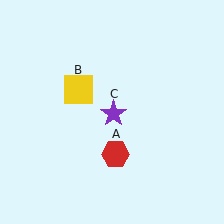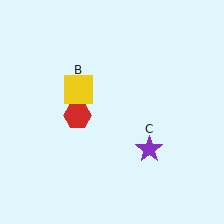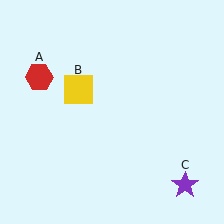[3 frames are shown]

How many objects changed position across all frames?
2 objects changed position: red hexagon (object A), purple star (object C).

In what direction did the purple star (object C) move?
The purple star (object C) moved down and to the right.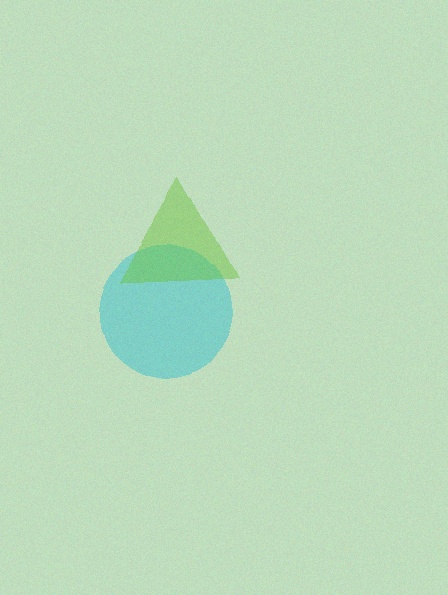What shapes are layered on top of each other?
The layered shapes are: a cyan circle, a lime triangle.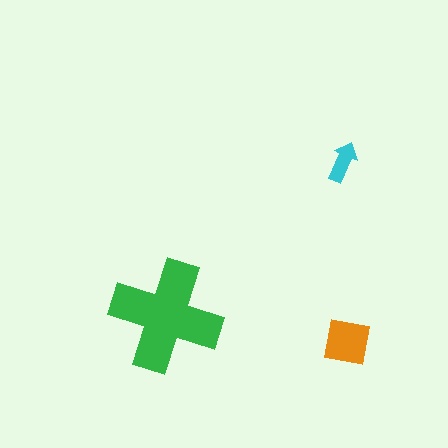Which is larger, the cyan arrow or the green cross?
The green cross.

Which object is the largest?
The green cross.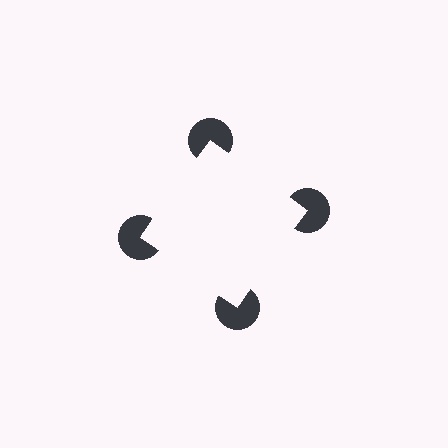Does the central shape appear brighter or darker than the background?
It typically appears slightly brighter than the background, even though no actual brightness change is drawn.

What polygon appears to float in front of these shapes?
An illusory square — its edges are inferred from the aligned wedge cuts in the pac-man discs, not physically drawn.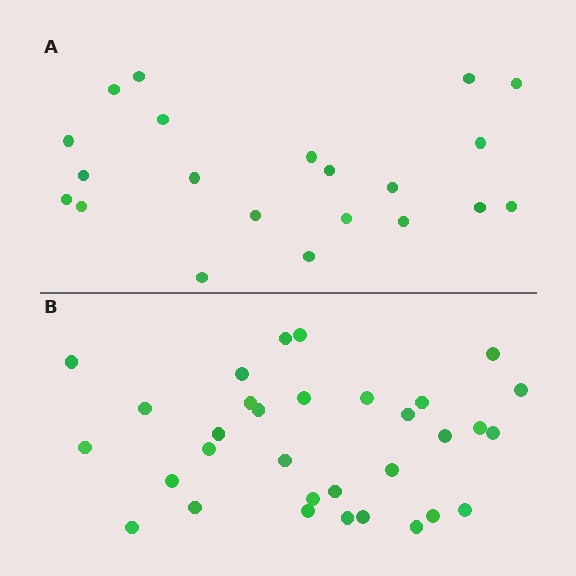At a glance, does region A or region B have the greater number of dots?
Region B (the bottom region) has more dots.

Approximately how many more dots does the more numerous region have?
Region B has roughly 12 or so more dots than region A.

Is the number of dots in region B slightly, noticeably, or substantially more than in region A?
Region B has substantially more. The ratio is roughly 1.5 to 1.